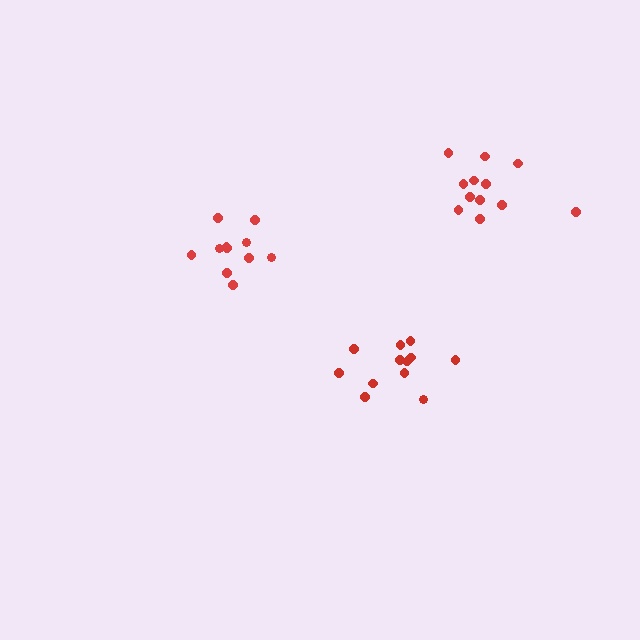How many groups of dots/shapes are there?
There are 3 groups.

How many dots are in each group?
Group 1: 12 dots, Group 2: 12 dots, Group 3: 11 dots (35 total).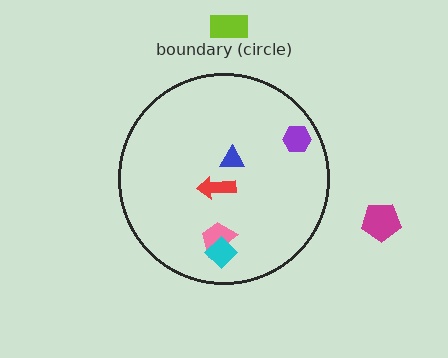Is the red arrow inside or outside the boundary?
Inside.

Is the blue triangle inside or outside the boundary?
Inside.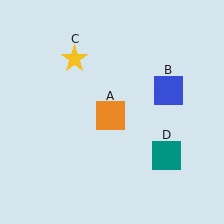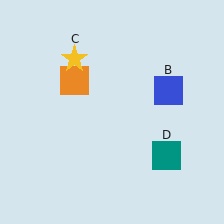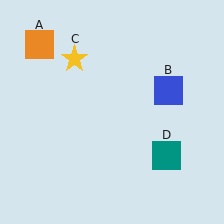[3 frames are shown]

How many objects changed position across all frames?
1 object changed position: orange square (object A).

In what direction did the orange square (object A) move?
The orange square (object A) moved up and to the left.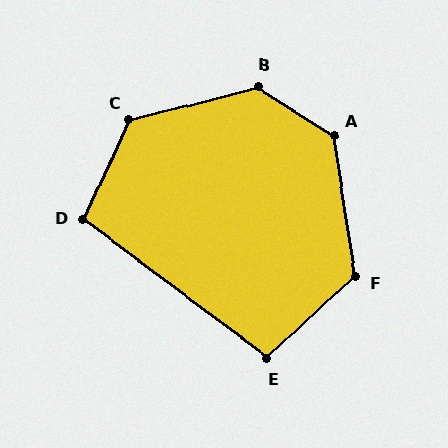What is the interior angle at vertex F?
Approximately 125 degrees (obtuse).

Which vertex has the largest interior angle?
B, at approximately 133 degrees.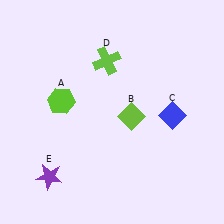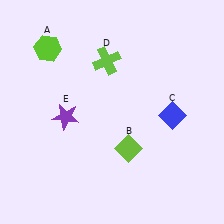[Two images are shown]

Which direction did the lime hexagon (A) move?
The lime hexagon (A) moved up.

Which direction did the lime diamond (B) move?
The lime diamond (B) moved down.